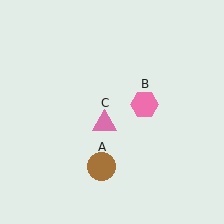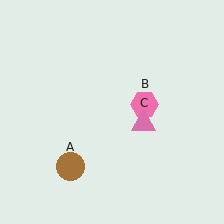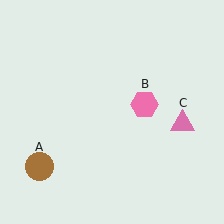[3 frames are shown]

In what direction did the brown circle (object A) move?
The brown circle (object A) moved left.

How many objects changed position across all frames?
2 objects changed position: brown circle (object A), pink triangle (object C).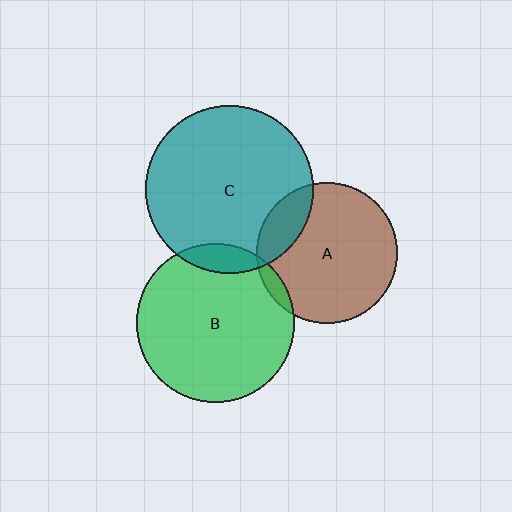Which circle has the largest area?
Circle C (teal).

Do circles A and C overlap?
Yes.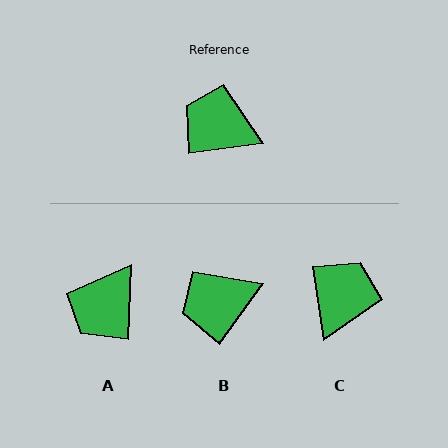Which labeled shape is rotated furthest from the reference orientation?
C, about 88 degrees away.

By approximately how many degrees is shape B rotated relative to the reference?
Approximately 47 degrees counter-clockwise.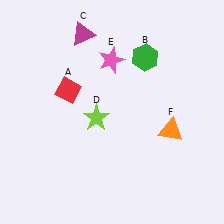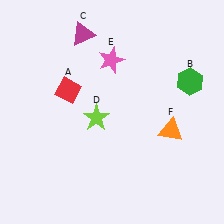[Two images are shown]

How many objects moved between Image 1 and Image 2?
1 object moved between the two images.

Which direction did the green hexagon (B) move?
The green hexagon (B) moved right.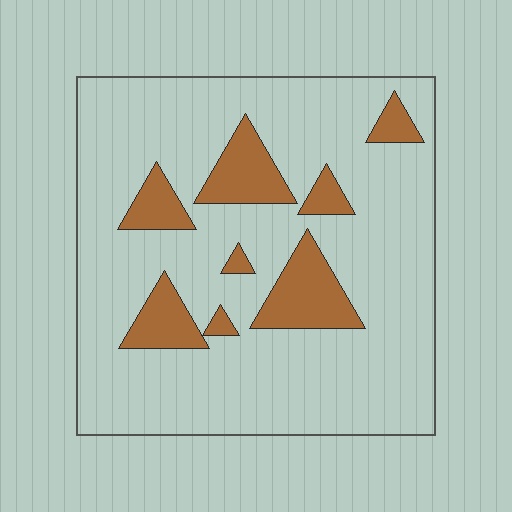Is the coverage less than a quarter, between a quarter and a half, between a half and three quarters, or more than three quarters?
Less than a quarter.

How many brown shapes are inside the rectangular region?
8.